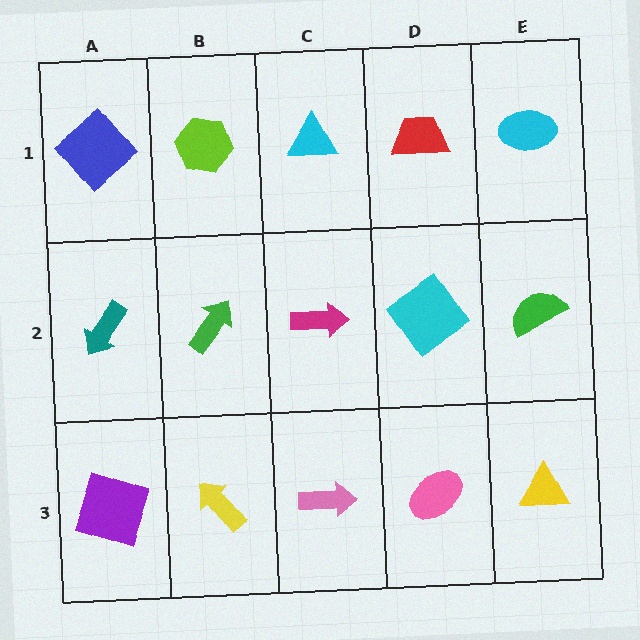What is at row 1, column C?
A cyan triangle.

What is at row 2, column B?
A green arrow.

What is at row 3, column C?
A pink arrow.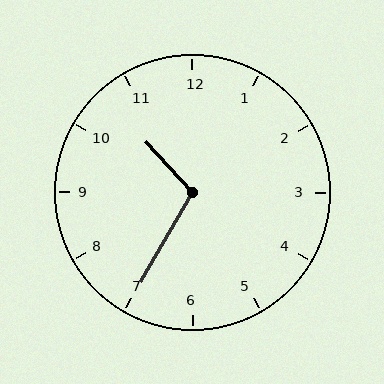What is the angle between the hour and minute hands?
Approximately 108 degrees.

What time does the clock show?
10:35.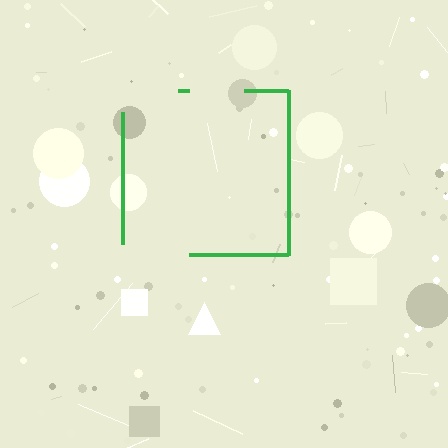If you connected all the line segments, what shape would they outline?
They would outline a square.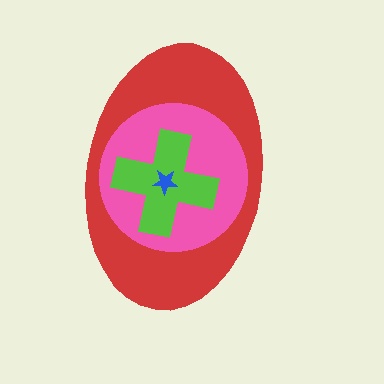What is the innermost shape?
The blue star.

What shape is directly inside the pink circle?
The lime cross.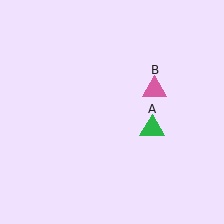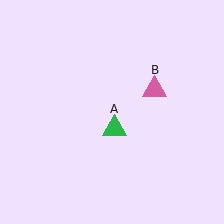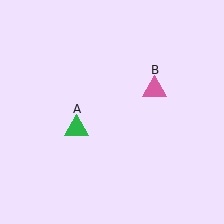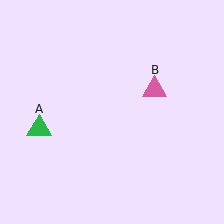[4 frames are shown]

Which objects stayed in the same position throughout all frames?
Pink triangle (object B) remained stationary.